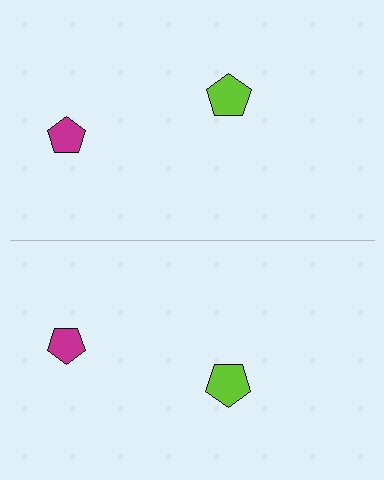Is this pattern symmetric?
Yes, this pattern has bilateral (reflection) symmetry.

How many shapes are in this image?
There are 4 shapes in this image.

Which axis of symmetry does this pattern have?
The pattern has a horizontal axis of symmetry running through the center of the image.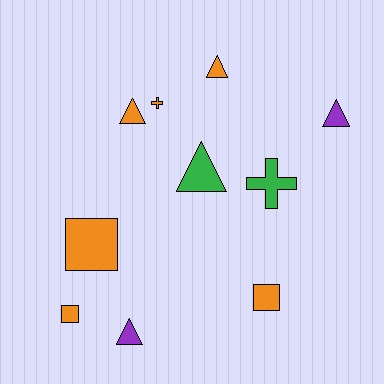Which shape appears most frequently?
Triangle, with 5 objects.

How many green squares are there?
There are no green squares.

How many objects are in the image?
There are 10 objects.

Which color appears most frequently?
Orange, with 6 objects.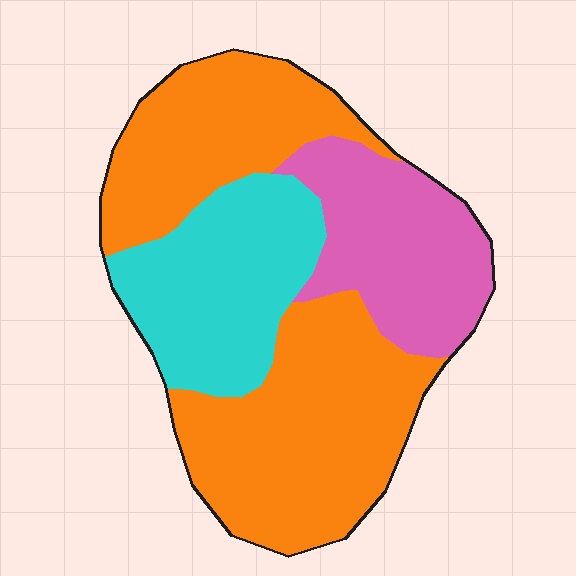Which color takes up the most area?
Orange, at roughly 55%.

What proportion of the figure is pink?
Pink covers 22% of the figure.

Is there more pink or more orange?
Orange.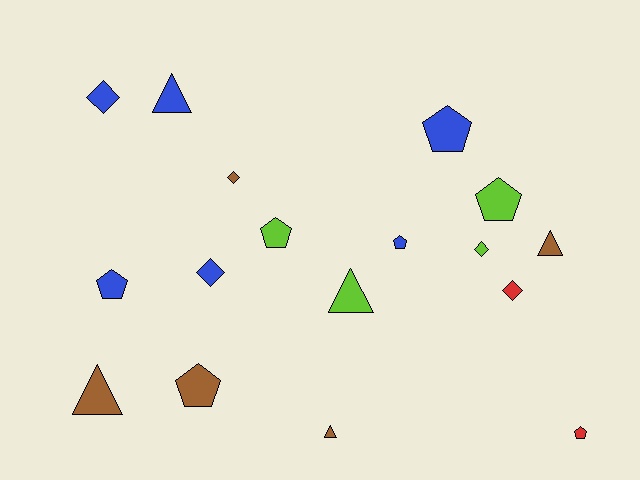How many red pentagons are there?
There is 1 red pentagon.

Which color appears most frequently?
Blue, with 6 objects.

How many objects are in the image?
There are 17 objects.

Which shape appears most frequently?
Pentagon, with 7 objects.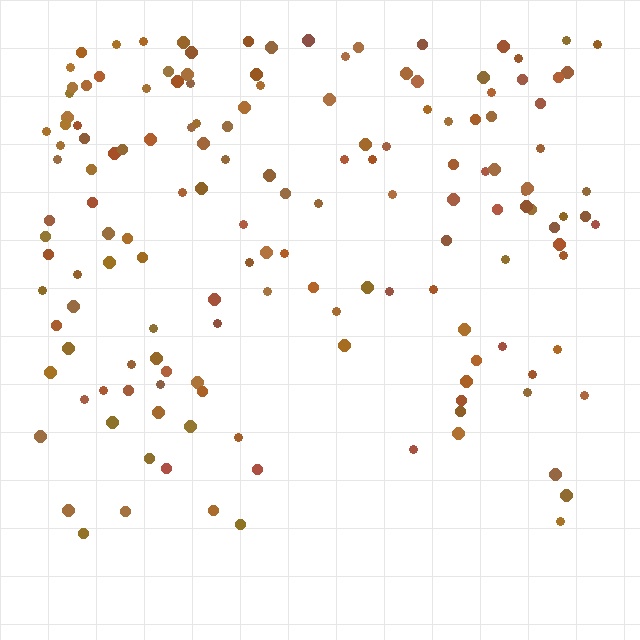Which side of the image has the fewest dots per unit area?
The bottom.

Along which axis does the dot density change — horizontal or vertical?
Vertical.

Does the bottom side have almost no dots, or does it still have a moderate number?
Still a moderate number, just noticeably fewer than the top.